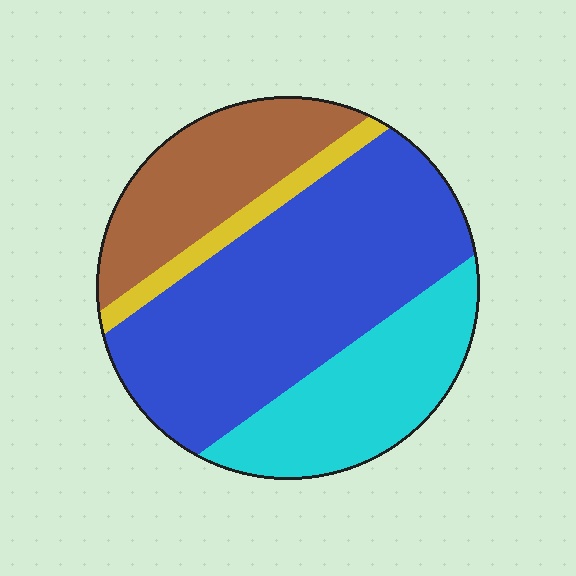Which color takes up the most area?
Blue, at roughly 50%.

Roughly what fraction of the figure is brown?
Brown takes up less than a quarter of the figure.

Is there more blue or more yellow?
Blue.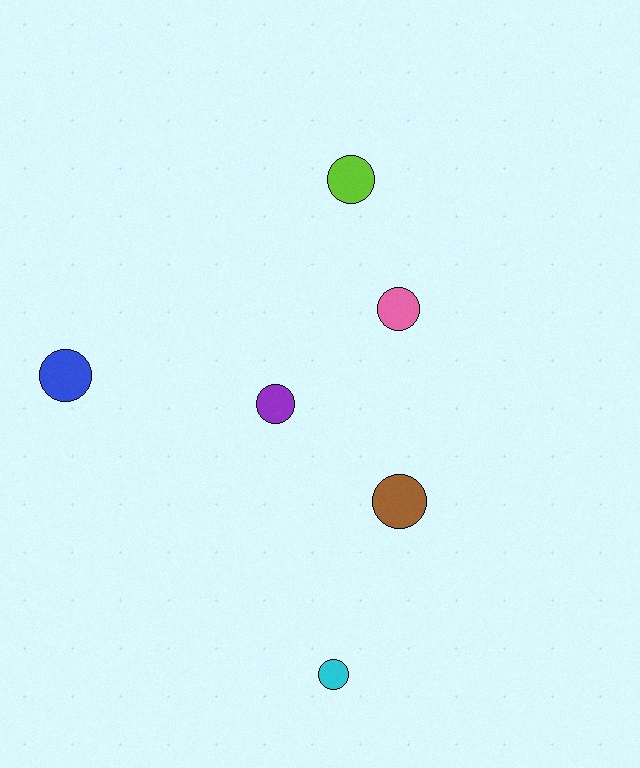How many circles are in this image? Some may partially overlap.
There are 6 circles.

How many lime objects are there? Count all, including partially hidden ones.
There is 1 lime object.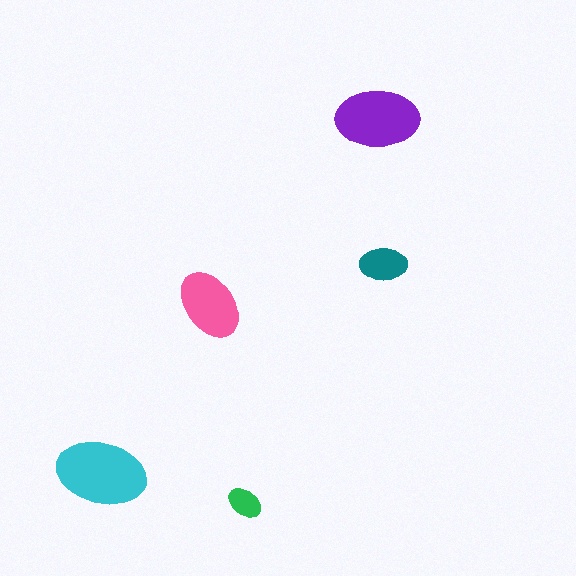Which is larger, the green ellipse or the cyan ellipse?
The cyan one.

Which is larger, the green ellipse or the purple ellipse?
The purple one.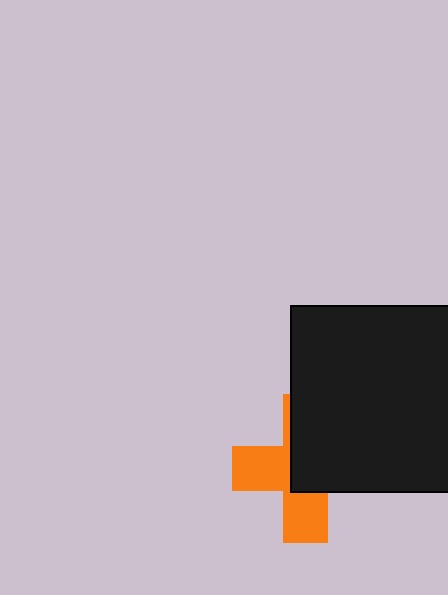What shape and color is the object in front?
The object in front is a black rectangle.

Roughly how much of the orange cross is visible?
About half of it is visible (roughly 46%).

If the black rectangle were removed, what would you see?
You would see the complete orange cross.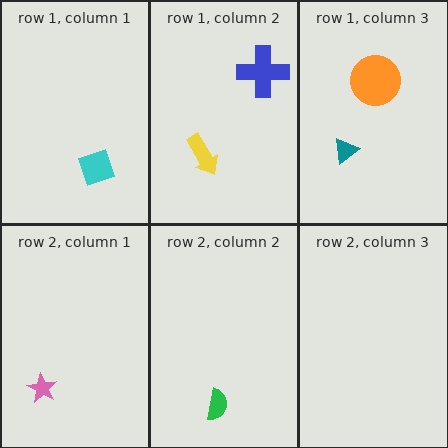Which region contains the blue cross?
The row 1, column 2 region.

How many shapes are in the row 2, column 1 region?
1.